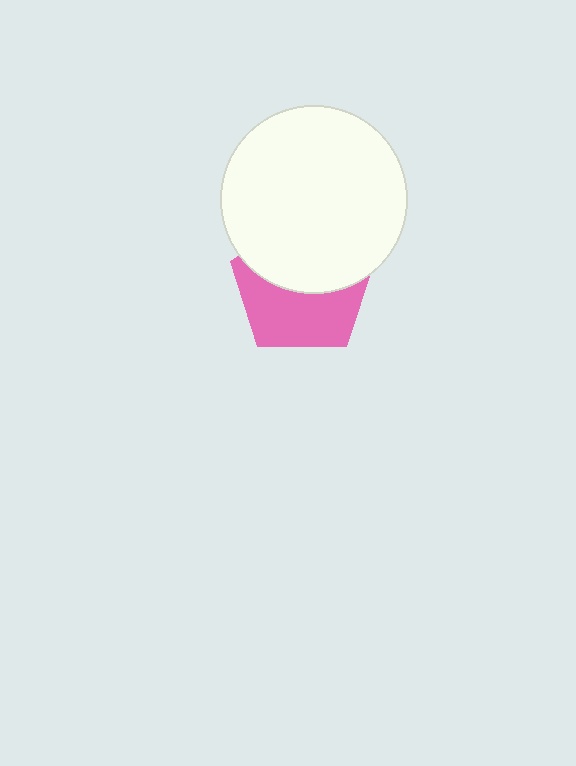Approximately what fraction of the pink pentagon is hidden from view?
Roughly 50% of the pink pentagon is hidden behind the white circle.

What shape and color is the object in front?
The object in front is a white circle.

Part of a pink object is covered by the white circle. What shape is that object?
It is a pentagon.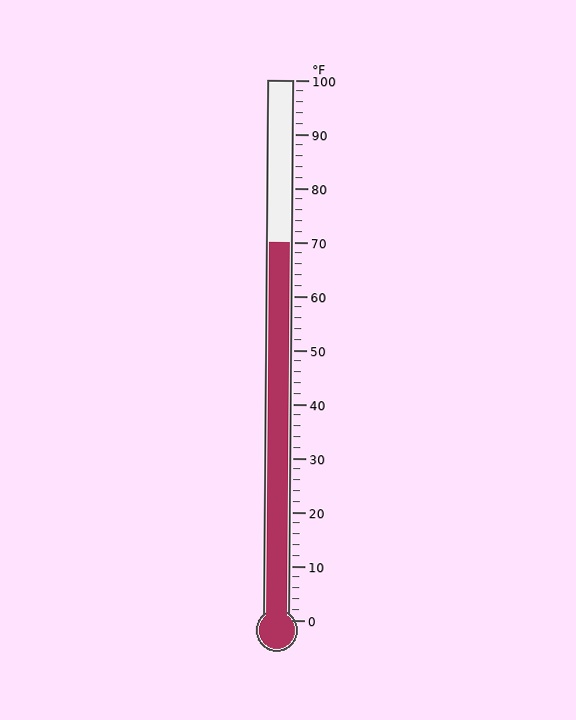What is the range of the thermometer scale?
The thermometer scale ranges from 0°F to 100°F.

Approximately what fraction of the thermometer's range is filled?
The thermometer is filled to approximately 70% of its range.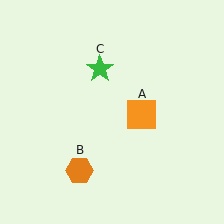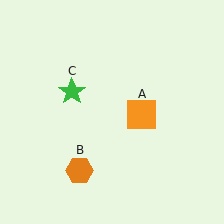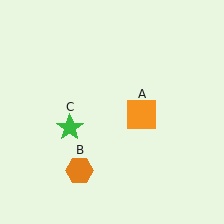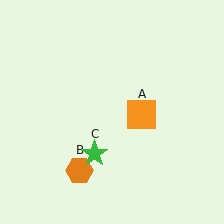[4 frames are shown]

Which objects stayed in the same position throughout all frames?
Orange square (object A) and orange hexagon (object B) remained stationary.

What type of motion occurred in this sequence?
The green star (object C) rotated counterclockwise around the center of the scene.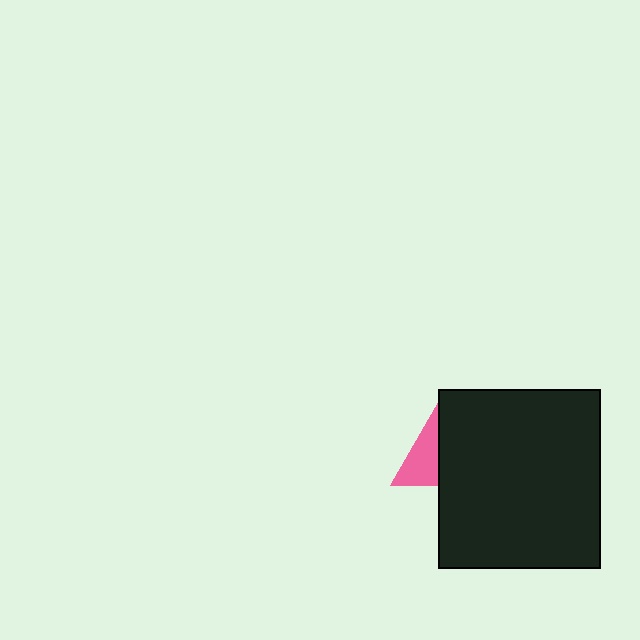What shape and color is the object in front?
The object in front is a black rectangle.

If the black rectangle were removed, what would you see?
You would see the complete pink triangle.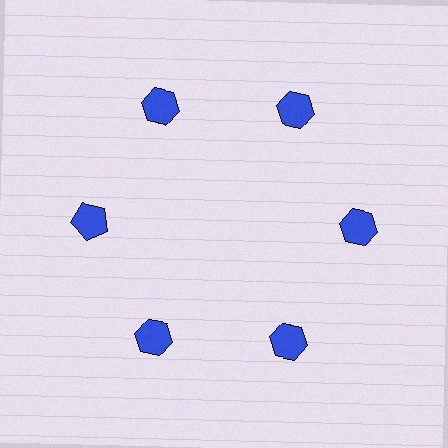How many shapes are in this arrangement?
There are 6 shapes arranged in a ring pattern.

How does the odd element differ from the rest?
It has a different shape: pentagon instead of hexagon.